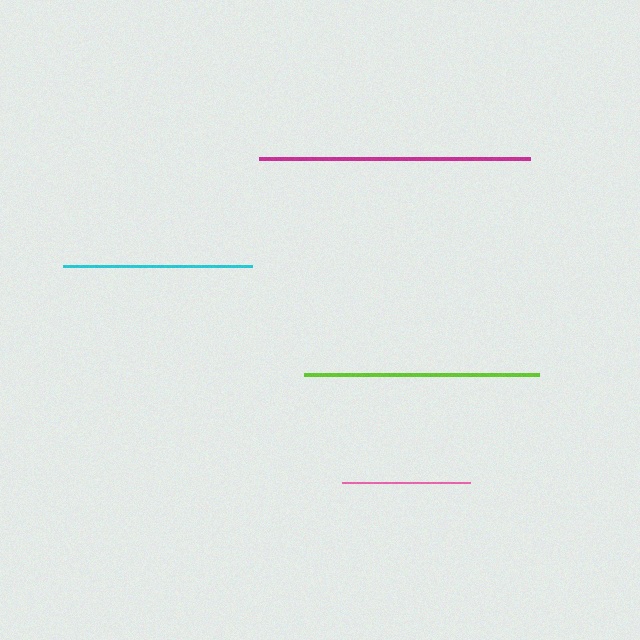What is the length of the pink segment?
The pink segment is approximately 128 pixels long.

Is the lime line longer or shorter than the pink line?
The lime line is longer than the pink line.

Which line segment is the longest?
The magenta line is the longest at approximately 271 pixels.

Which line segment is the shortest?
The pink line is the shortest at approximately 128 pixels.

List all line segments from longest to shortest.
From longest to shortest: magenta, lime, cyan, pink.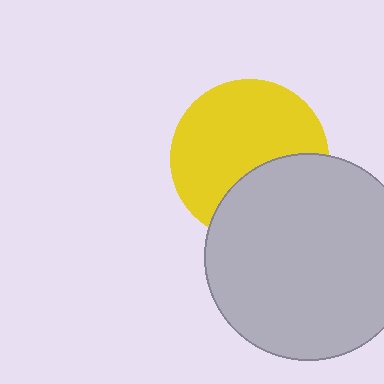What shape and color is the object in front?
The object in front is a light gray circle.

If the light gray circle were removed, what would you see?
You would see the complete yellow circle.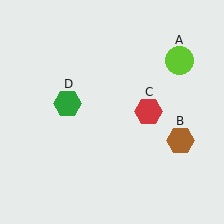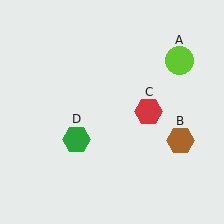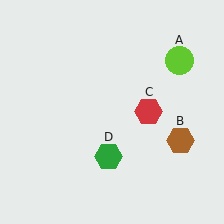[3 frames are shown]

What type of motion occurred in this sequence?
The green hexagon (object D) rotated counterclockwise around the center of the scene.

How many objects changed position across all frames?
1 object changed position: green hexagon (object D).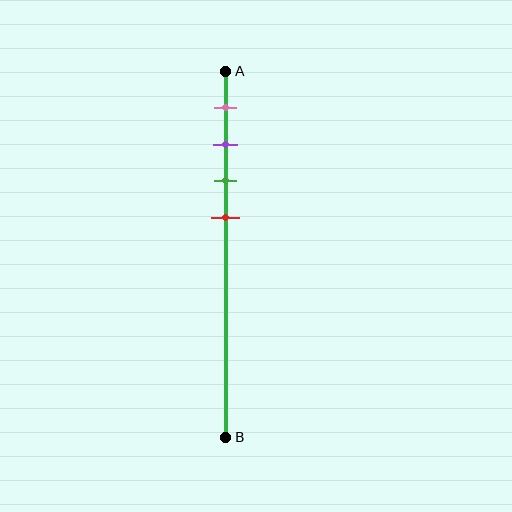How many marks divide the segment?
There are 4 marks dividing the segment.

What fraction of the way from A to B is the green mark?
The green mark is approximately 30% (0.3) of the way from A to B.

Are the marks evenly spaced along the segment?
Yes, the marks are approximately evenly spaced.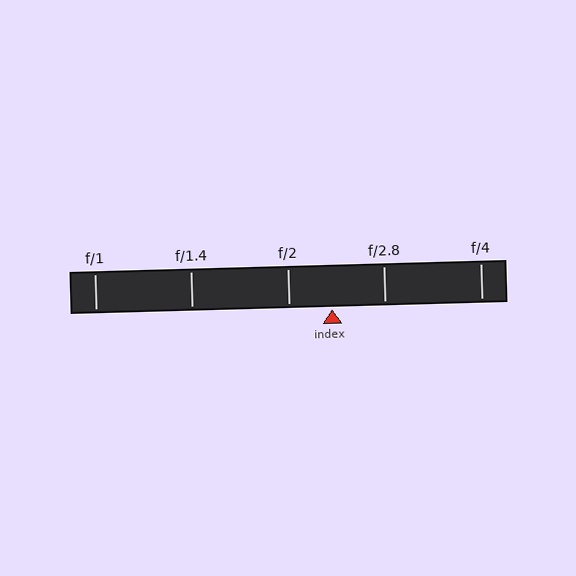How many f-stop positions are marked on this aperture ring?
There are 5 f-stop positions marked.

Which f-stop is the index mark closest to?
The index mark is closest to f/2.